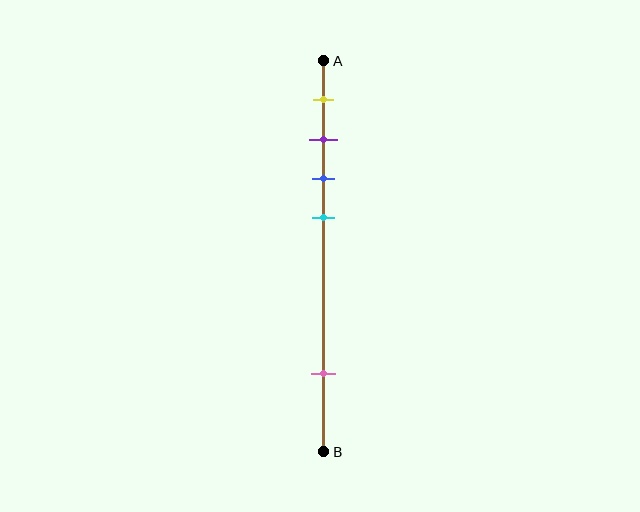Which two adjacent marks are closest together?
The purple and blue marks are the closest adjacent pair.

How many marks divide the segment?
There are 5 marks dividing the segment.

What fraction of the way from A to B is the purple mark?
The purple mark is approximately 20% (0.2) of the way from A to B.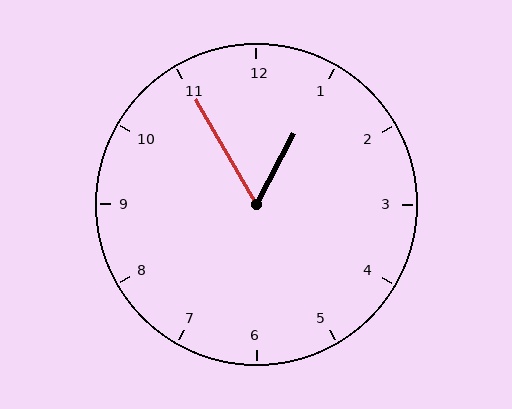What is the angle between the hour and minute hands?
Approximately 58 degrees.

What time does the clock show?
12:55.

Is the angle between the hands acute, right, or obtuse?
It is acute.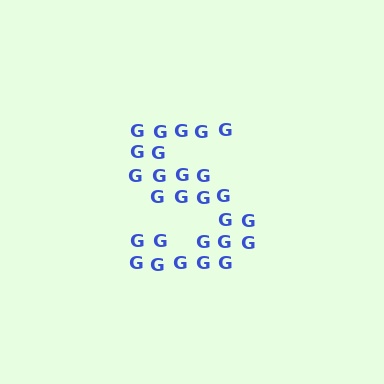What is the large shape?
The large shape is the letter S.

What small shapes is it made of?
It is made of small letter G's.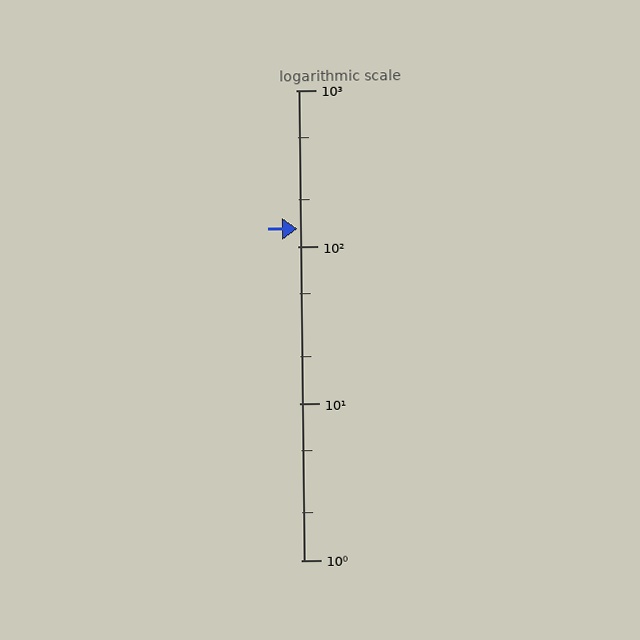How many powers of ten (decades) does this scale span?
The scale spans 3 decades, from 1 to 1000.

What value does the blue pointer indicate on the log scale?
The pointer indicates approximately 130.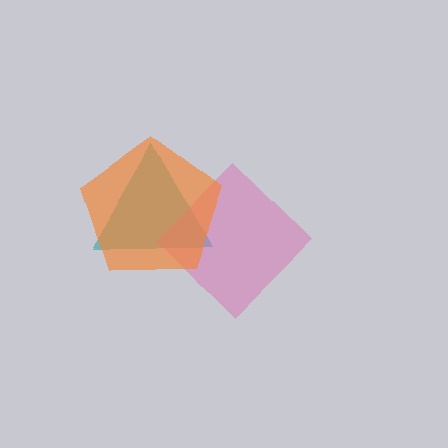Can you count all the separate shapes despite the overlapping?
Yes, there are 3 separate shapes.